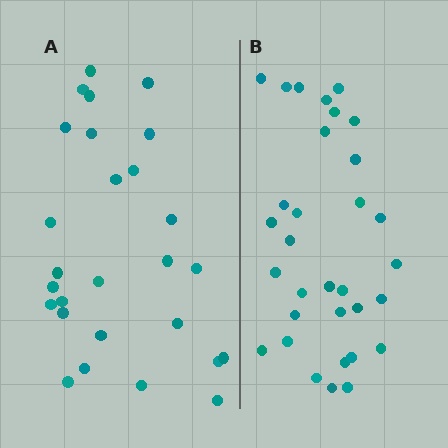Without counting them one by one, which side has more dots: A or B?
Region B (the right region) has more dots.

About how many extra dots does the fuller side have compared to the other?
Region B has about 5 more dots than region A.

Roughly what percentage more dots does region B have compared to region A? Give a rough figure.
About 20% more.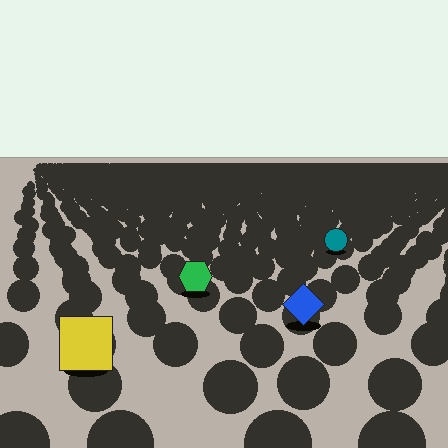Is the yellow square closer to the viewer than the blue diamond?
Yes. The yellow square is closer — you can tell from the texture gradient: the ground texture is coarser near it.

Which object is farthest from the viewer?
The teal circle is farthest from the viewer. It appears smaller and the ground texture around it is denser.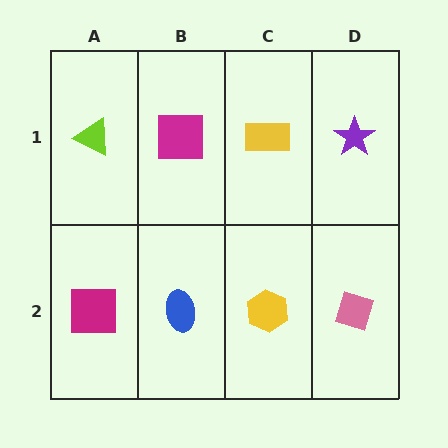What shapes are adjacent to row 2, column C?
A yellow rectangle (row 1, column C), a blue ellipse (row 2, column B), a pink diamond (row 2, column D).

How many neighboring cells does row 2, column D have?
2.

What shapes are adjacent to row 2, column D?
A purple star (row 1, column D), a yellow hexagon (row 2, column C).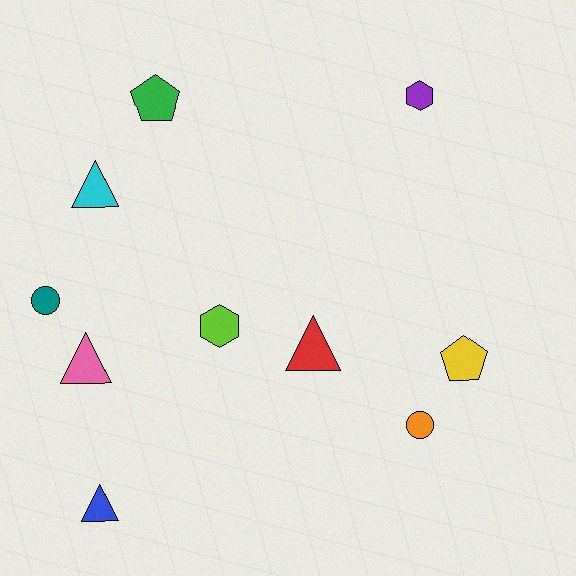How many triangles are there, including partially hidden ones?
There are 4 triangles.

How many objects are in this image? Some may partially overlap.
There are 10 objects.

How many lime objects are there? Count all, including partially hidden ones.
There is 1 lime object.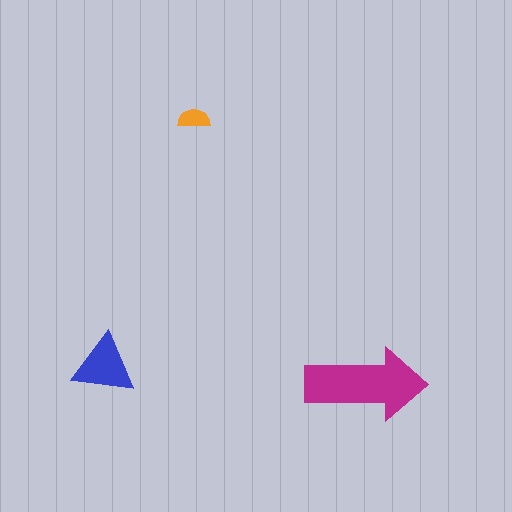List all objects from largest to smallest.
The magenta arrow, the blue triangle, the orange semicircle.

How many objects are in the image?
There are 3 objects in the image.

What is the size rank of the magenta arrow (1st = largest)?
1st.